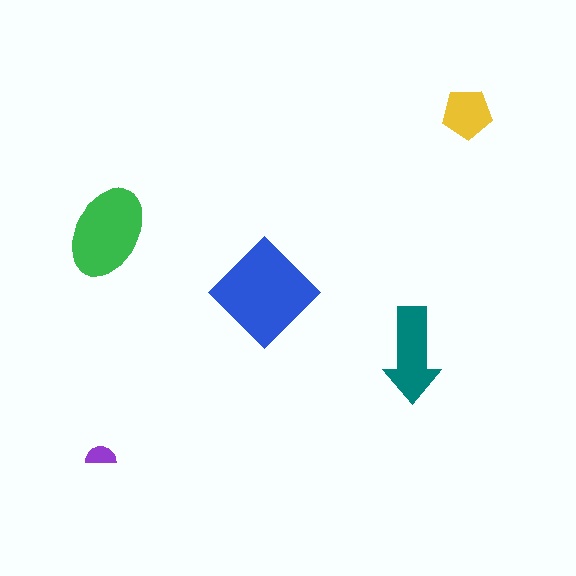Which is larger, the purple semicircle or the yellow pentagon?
The yellow pentagon.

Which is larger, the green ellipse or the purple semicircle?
The green ellipse.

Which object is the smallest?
The purple semicircle.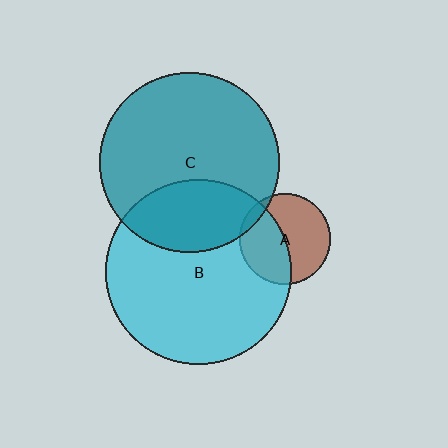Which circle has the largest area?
Circle B (cyan).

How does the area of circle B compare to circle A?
Approximately 4.2 times.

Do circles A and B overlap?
Yes.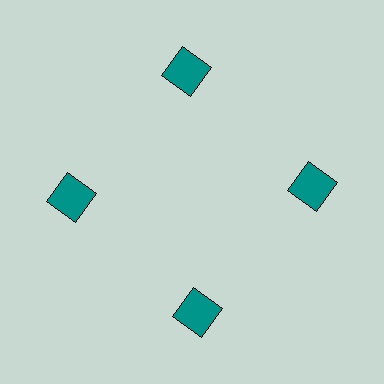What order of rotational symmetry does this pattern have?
This pattern has 4-fold rotational symmetry.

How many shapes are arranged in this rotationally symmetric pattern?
There are 4 shapes, arranged in 4 groups of 1.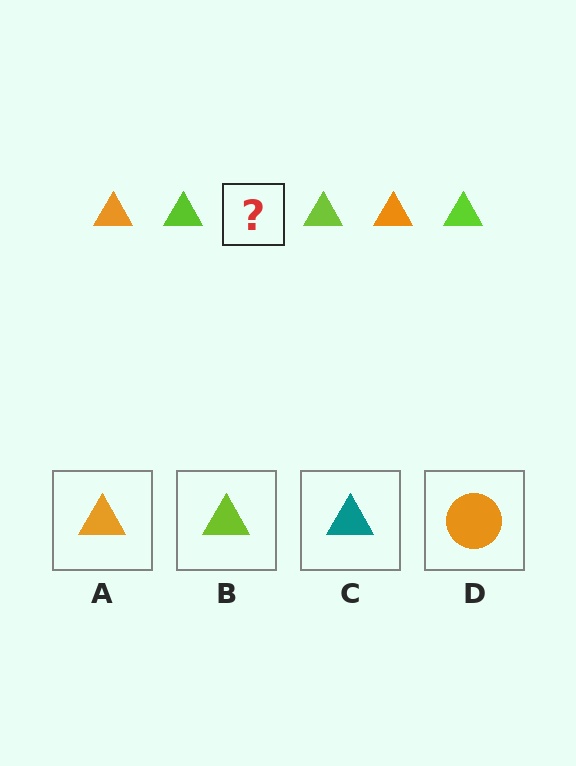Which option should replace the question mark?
Option A.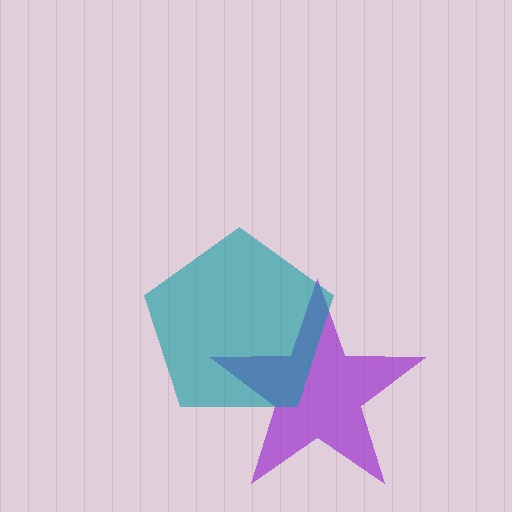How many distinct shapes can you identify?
There are 2 distinct shapes: a purple star, a teal pentagon.